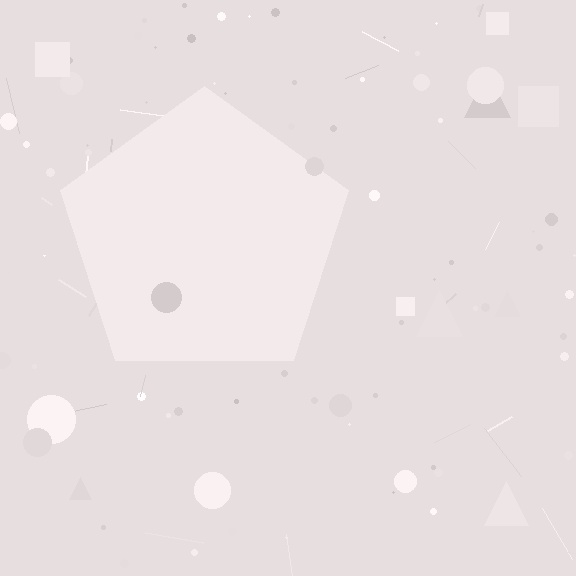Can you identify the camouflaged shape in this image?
The camouflaged shape is a pentagon.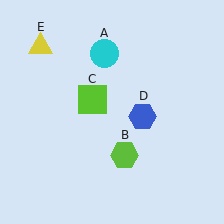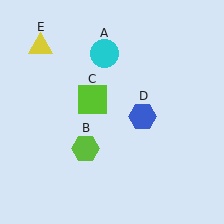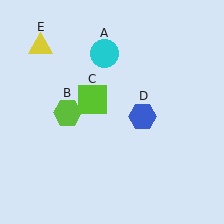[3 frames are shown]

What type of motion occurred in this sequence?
The lime hexagon (object B) rotated clockwise around the center of the scene.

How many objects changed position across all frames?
1 object changed position: lime hexagon (object B).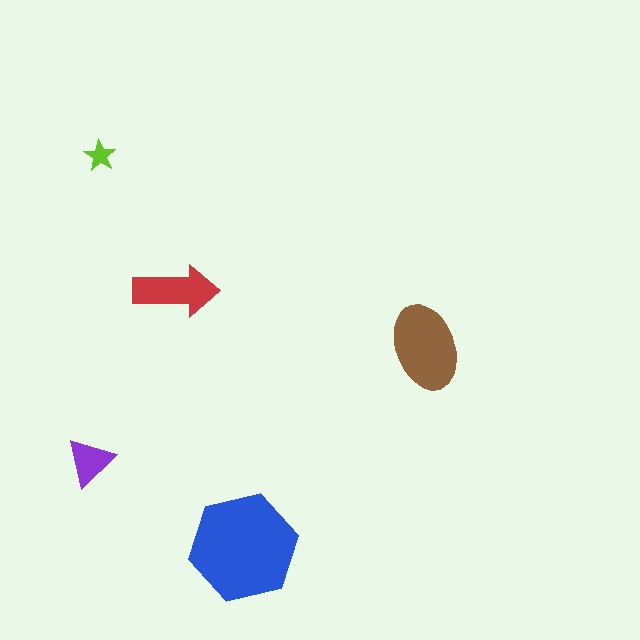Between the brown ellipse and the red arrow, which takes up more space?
The brown ellipse.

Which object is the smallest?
The lime star.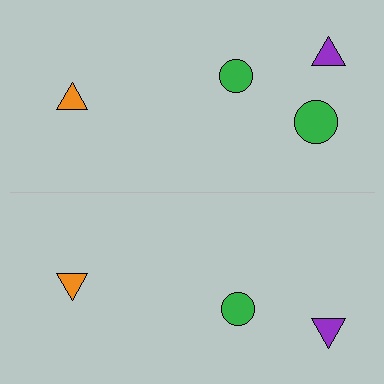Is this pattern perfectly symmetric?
No, the pattern is not perfectly symmetric. A green circle is missing from the bottom side.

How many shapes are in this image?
There are 7 shapes in this image.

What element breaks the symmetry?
A green circle is missing from the bottom side.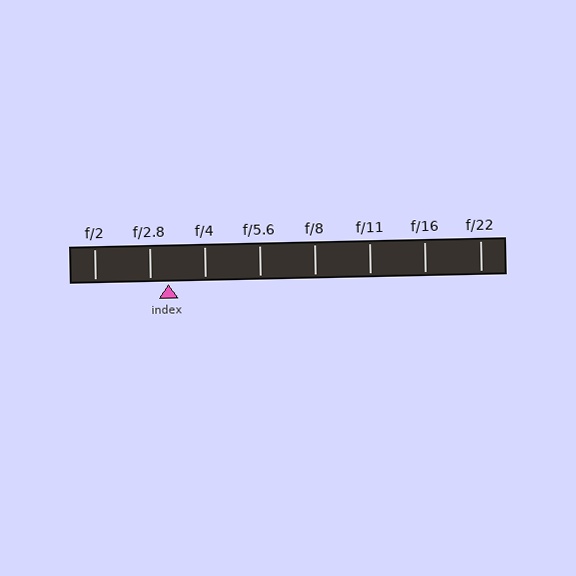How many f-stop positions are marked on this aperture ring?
There are 8 f-stop positions marked.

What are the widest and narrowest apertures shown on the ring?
The widest aperture shown is f/2 and the narrowest is f/22.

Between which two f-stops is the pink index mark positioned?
The index mark is between f/2.8 and f/4.